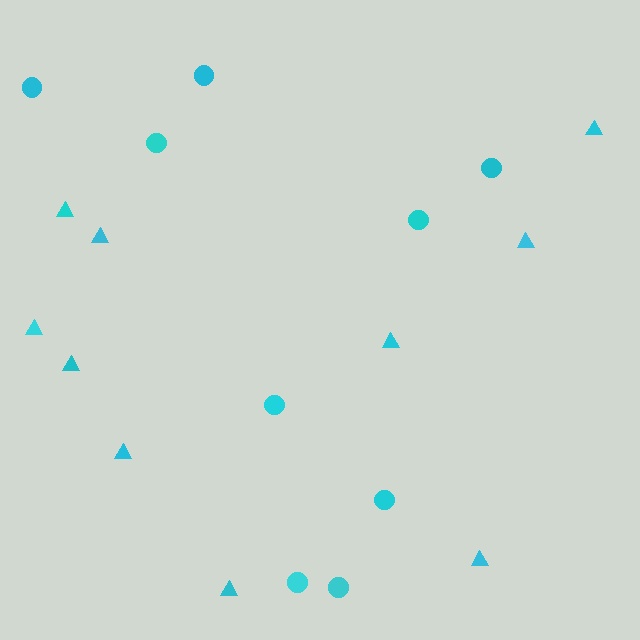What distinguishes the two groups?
There are 2 groups: one group of circles (9) and one group of triangles (10).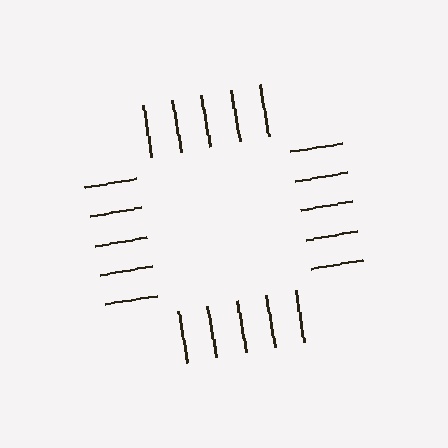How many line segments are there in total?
20 — 5 along each of the 4 edges.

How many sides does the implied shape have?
4 sides — the line-ends trace a square.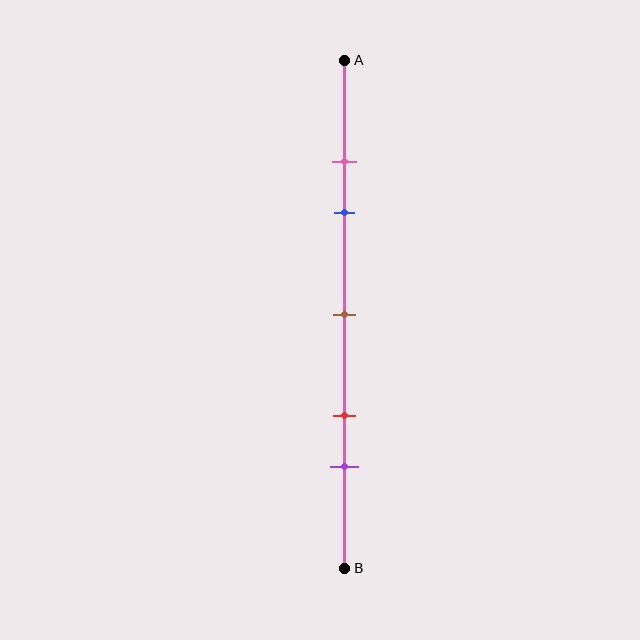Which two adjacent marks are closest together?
The pink and blue marks are the closest adjacent pair.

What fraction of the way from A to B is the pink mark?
The pink mark is approximately 20% (0.2) of the way from A to B.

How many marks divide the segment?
There are 5 marks dividing the segment.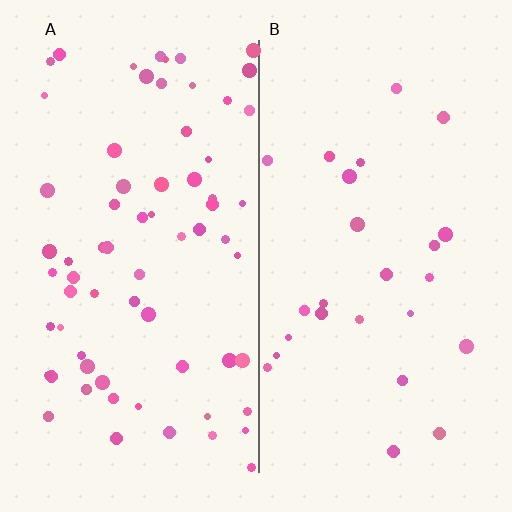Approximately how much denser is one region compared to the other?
Approximately 2.7× — region A over region B.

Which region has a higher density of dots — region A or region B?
A (the left).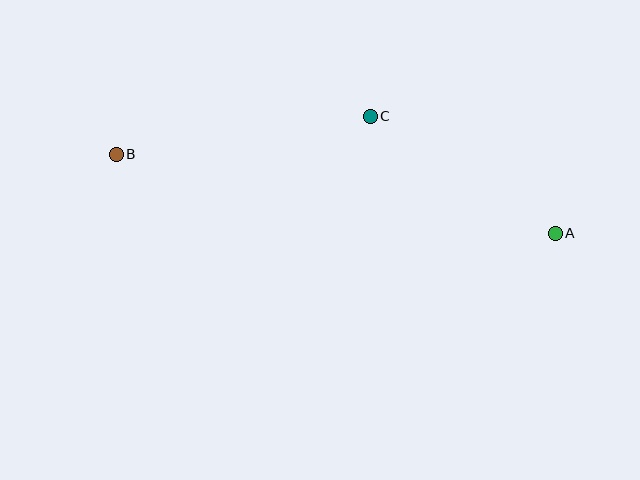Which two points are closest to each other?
Points A and C are closest to each other.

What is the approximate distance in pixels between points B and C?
The distance between B and C is approximately 257 pixels.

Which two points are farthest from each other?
Points A and B are farthest from each other.